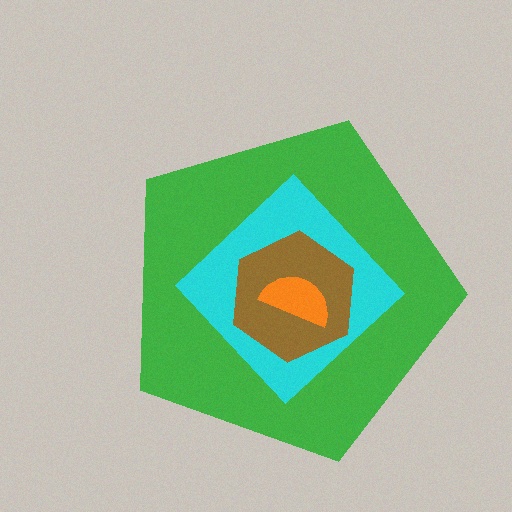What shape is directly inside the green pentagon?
The cyan diamond.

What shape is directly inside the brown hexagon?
The orange semicircle.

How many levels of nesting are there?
4.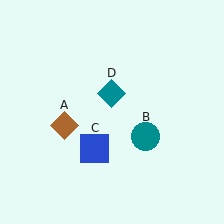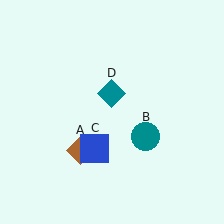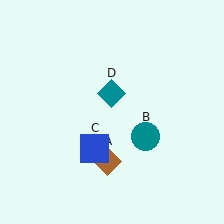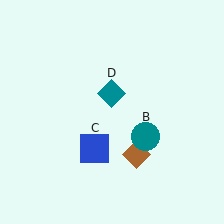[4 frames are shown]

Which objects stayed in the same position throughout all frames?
Teal circle (object B) and blue square (object C) and teal diamond (object D) remained stationary.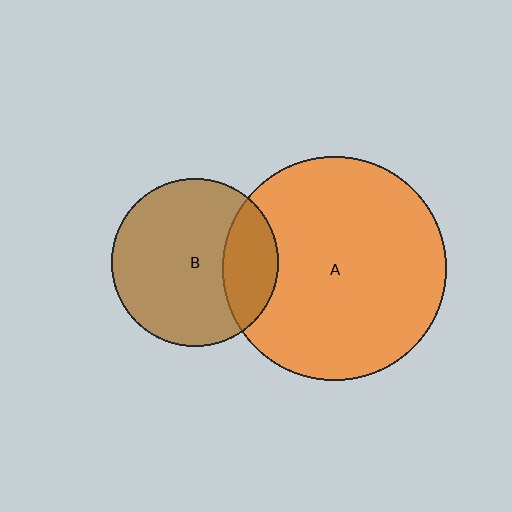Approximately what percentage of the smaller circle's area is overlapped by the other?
Approximately 25%.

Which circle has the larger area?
Circle A (orange).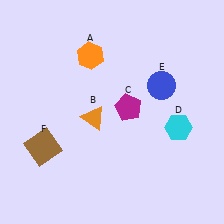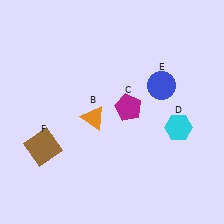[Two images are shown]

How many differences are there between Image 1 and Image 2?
There is 1 difference between the two images.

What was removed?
The orange hexagon (A) was removed in Image 2.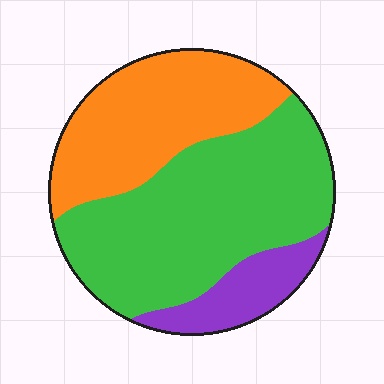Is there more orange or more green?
Green.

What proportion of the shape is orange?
Orange covers roughly 35% of the shape.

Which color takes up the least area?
Purple, at roughly 15%.